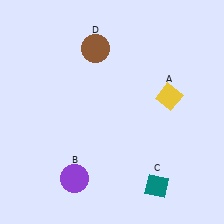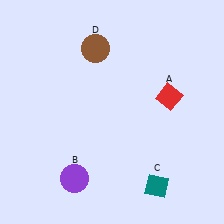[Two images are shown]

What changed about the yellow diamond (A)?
In Image 1, A is yellow. In Image 2, it changed to red.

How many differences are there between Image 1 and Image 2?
There is 1 difference between the two images.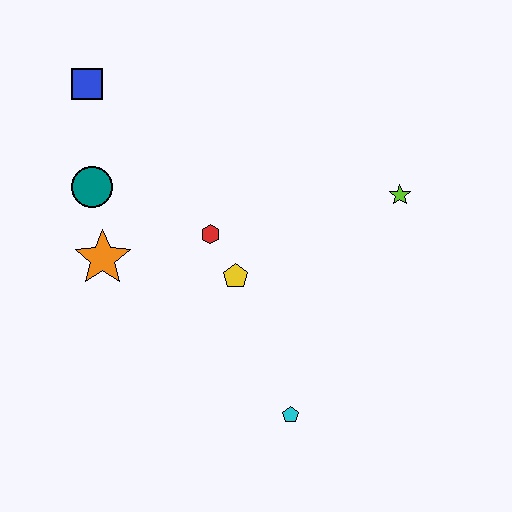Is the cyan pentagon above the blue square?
No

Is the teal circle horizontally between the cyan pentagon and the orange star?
No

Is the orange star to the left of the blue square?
No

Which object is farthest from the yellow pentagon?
The blue square is farthest from the yellow pentagon.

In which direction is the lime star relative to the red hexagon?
The lime star is to the right of the red hexagon.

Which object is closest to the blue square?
The teal circle is closest to the blue square.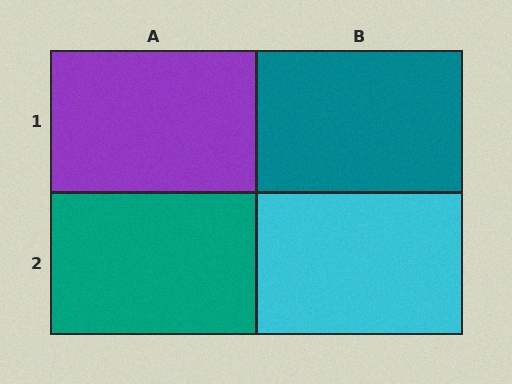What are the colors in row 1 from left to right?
Purple, teal.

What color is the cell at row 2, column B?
Cyan.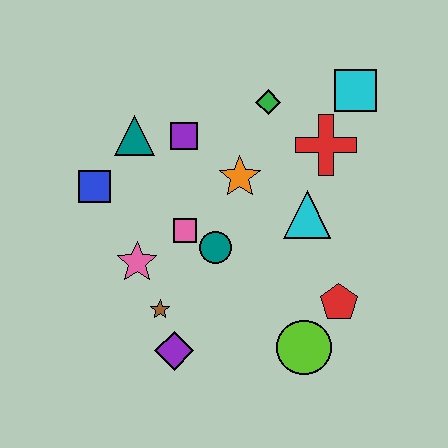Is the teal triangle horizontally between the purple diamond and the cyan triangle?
No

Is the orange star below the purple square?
Yes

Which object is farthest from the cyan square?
The purple diamond is farthest from the cyan square.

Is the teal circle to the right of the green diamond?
No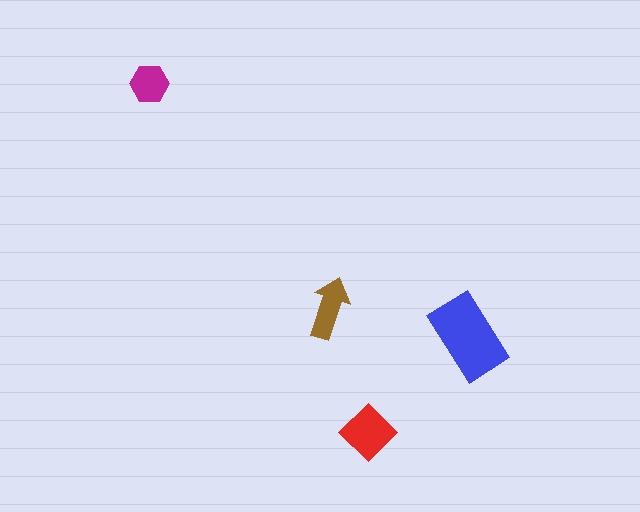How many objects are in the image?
There are 4 objects in the image.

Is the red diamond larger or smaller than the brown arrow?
Larger.